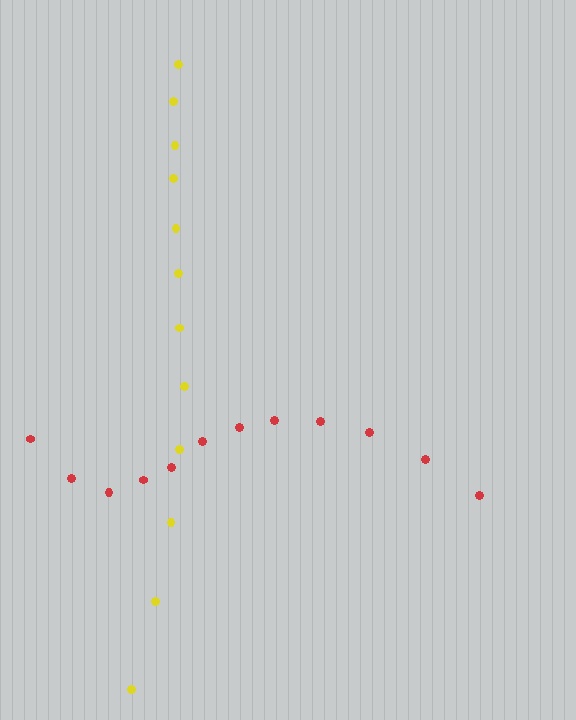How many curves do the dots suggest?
There are 2 distinct paths.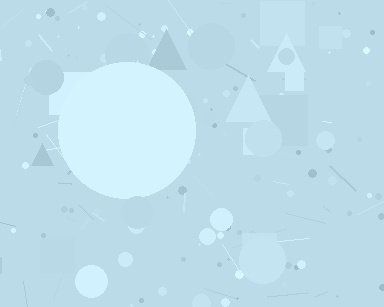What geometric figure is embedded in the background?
A circle is embedded in the background.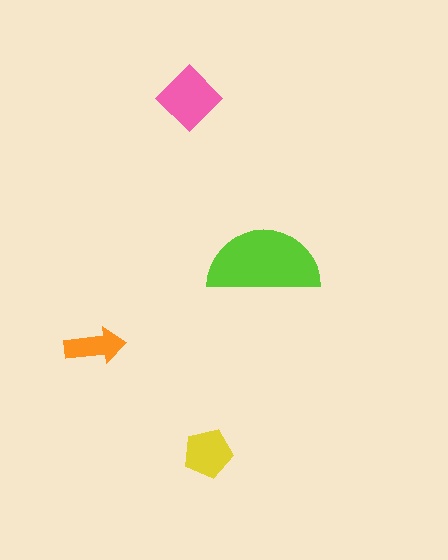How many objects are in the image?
There are 4 objects in the image.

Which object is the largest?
The lime semicircle.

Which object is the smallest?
The orange arrow.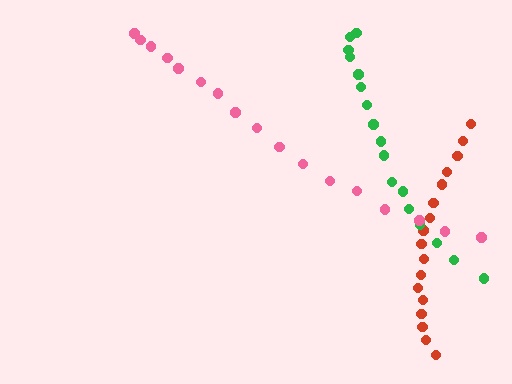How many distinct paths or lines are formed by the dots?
There are 3 distinct paths.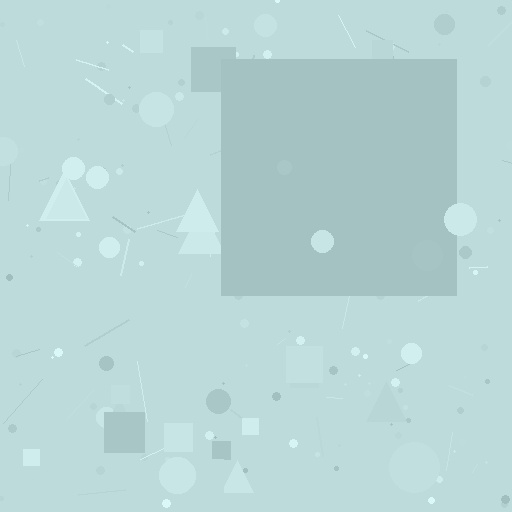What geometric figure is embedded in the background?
A square is embedded in the background.